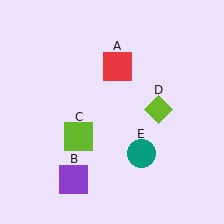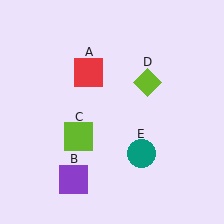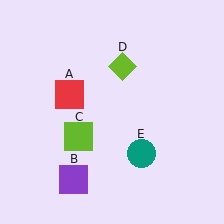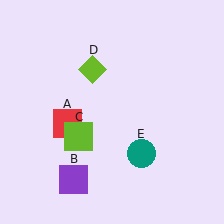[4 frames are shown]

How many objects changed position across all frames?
2 objects changed position: red square (object A), lime diamond (object D).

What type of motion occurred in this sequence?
The red square (object A), lime diamond (object D) rotated counterclockwise around the center of the scene.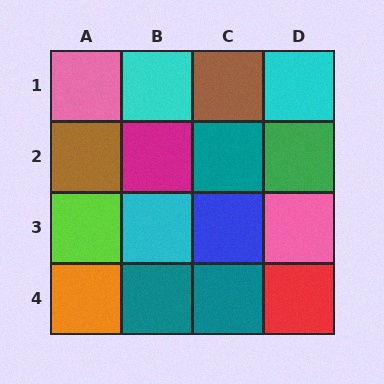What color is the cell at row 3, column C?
Blue.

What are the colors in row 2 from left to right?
Brown, magenta, teal, green.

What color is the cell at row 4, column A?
Orange.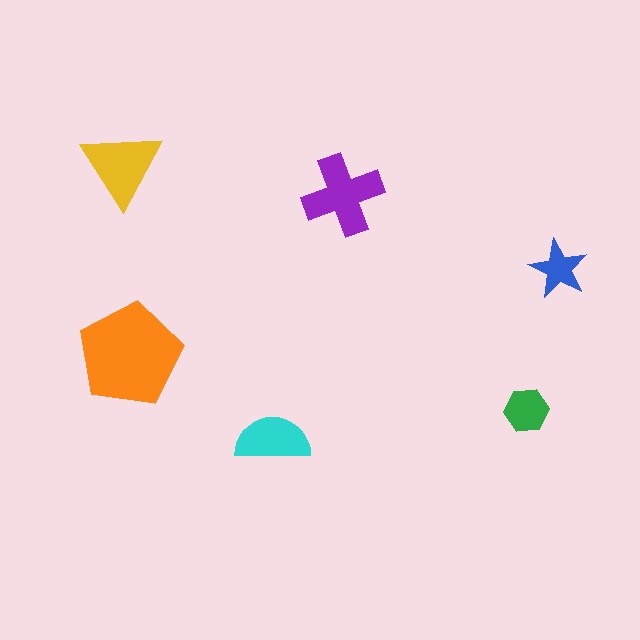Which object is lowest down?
The cyan semicircle is bottommost.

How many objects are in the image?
There are 6 objects in the image.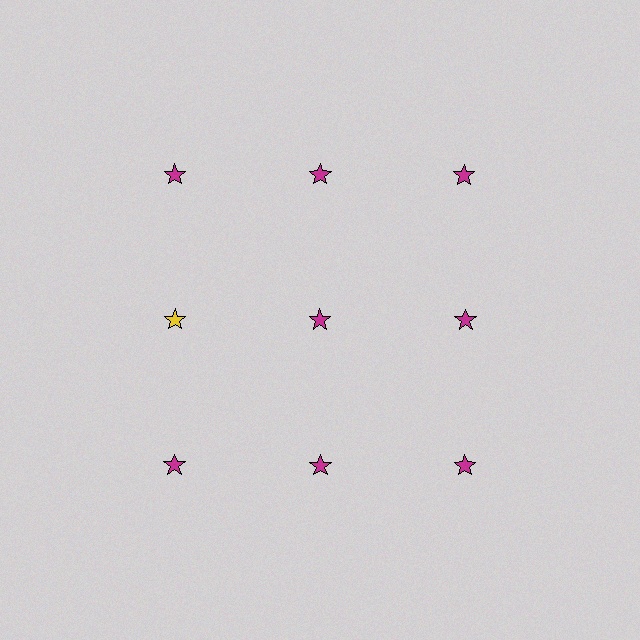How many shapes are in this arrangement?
There are 9 shapes arranged in a grid pattern.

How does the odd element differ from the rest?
It has a different color: yellow instead of magenta.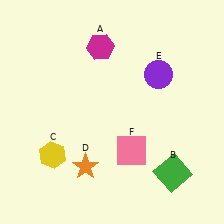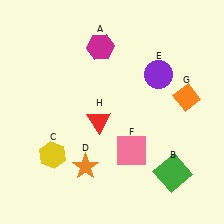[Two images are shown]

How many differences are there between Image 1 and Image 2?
There are 2 differences between the two images.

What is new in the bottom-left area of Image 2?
A red triangle (H) was added in the bottom-left area of Image 2.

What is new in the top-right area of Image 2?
An orange diamond (G) was added in the top-right area of Image 2.